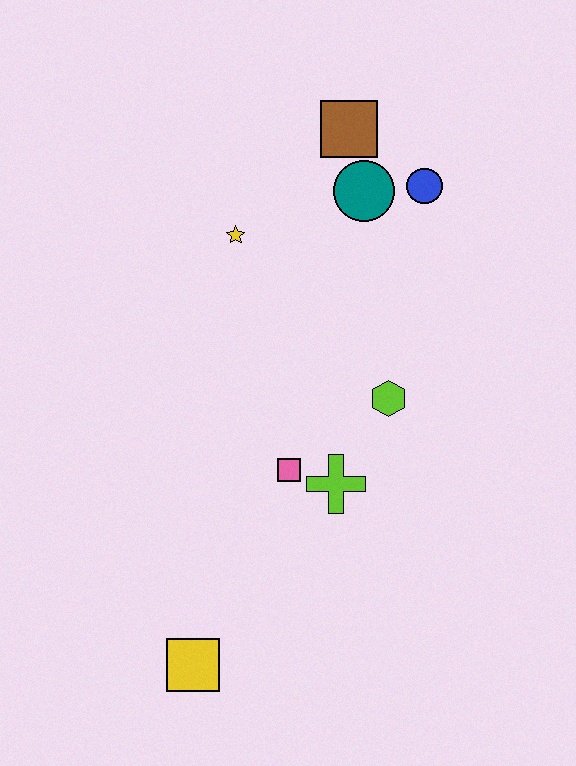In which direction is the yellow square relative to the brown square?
The yellow square is below the brown square.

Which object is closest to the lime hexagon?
The lime cross is closest to the lime hexagon.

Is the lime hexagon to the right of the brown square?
Yes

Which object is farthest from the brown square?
The yellow square is farthest from the brown square.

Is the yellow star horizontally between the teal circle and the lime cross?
No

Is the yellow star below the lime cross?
No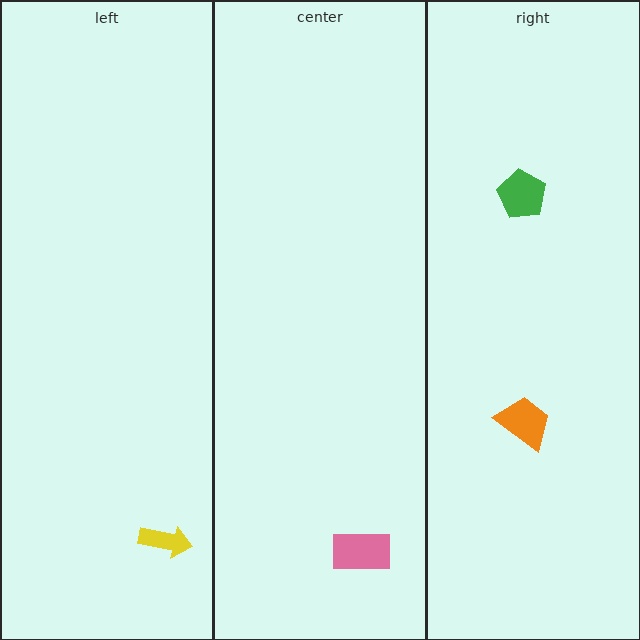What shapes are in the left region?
The yellow arrow.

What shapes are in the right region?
The green pentagon, the orange trapezoid.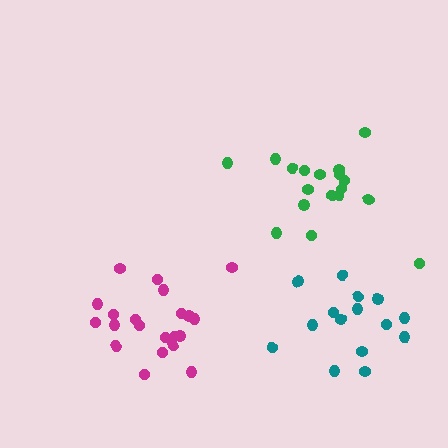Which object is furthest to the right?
The teal cluster is rightmost.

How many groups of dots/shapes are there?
There are 3 groups.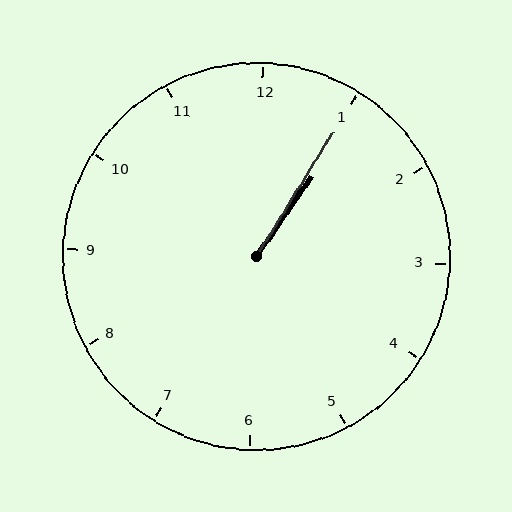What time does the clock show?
1:05.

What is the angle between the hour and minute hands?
Approximately 2 degrees.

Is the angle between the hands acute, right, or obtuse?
It is acute.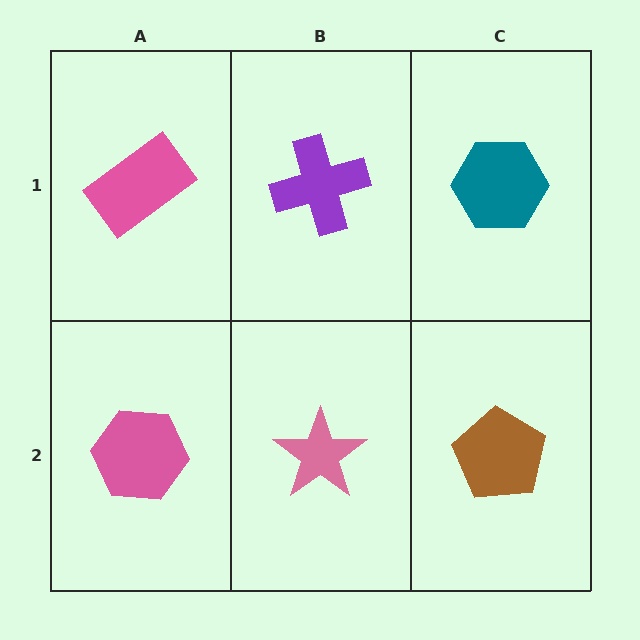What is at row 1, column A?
A pink rectangle.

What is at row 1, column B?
A purple cross.